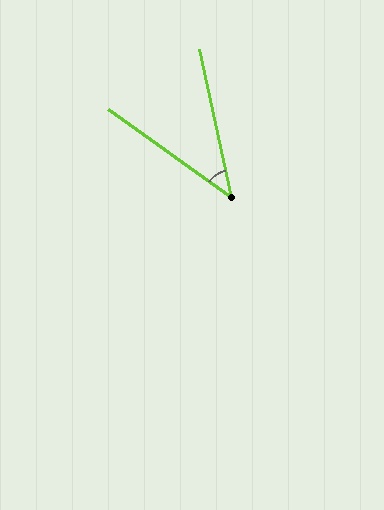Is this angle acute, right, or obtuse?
It is acute.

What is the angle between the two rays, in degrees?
Approximately 42 degrees.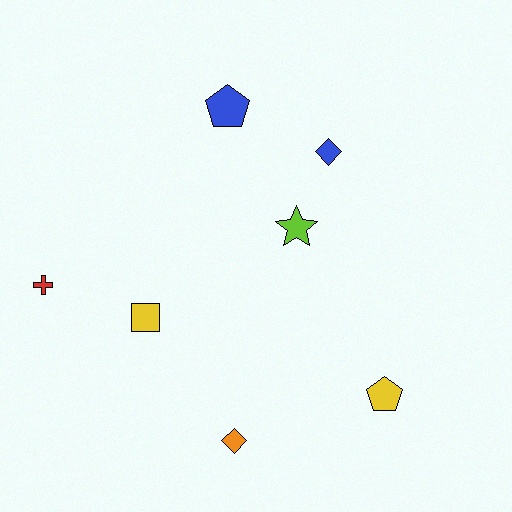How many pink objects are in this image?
There are no pink objects.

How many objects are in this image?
There are 7 objects.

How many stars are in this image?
There is 1 star.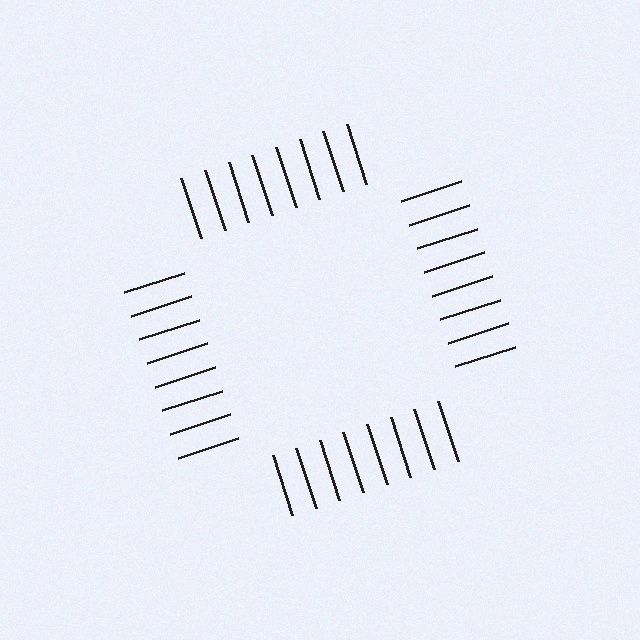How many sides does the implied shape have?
4 sides — the line-ends trace a square.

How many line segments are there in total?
32 — 8 along each of the 4 edges.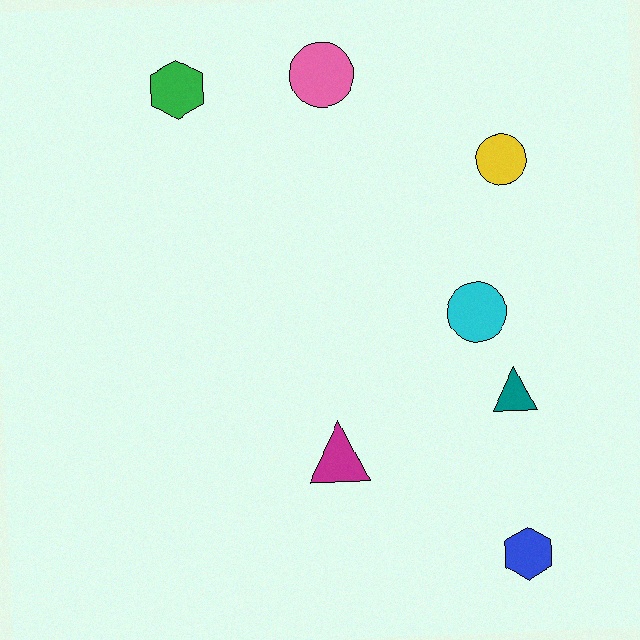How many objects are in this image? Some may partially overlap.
There are 7 objects.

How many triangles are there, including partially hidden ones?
There are 2 triangles.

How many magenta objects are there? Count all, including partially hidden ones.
There is 1 magenta object.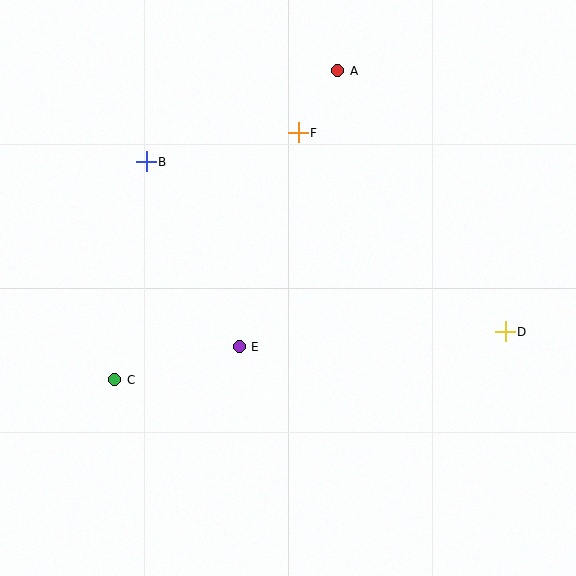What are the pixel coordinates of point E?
Point E is at (239, 347).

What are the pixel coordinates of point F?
Point F is at (298, 133).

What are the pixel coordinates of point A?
Point A is at (338, 71).